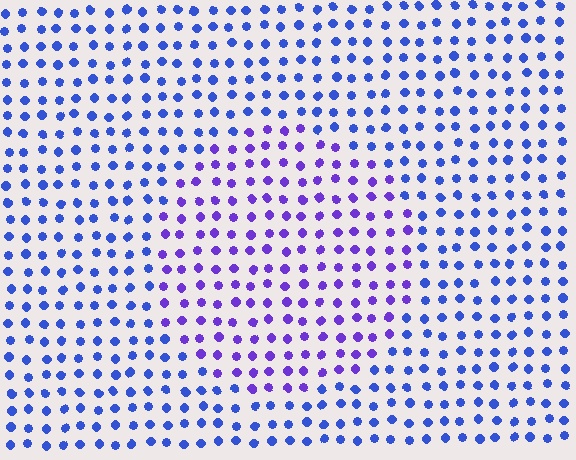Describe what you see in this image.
The image is filled with small blue elements in a uniform arrangement. A circle-shaped region is visible where the elements are tinted to a slightly different hue, forming a subtle color boundary.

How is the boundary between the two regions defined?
The boundary is defined purely by a slight shift in hue (about 34 degrees). Spacing, size, and orientation are identical on both sides.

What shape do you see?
I see a circle.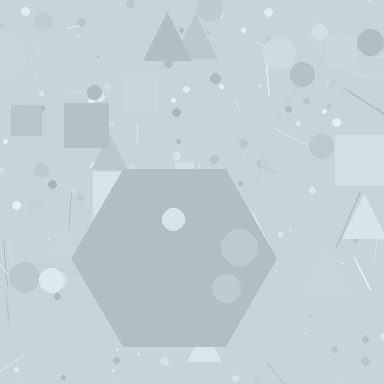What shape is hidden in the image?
A hexagon is hidden in the image.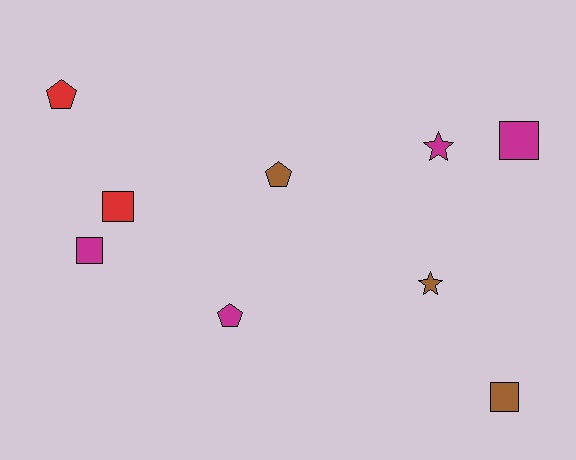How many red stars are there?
There are no red stars.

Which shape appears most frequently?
Square, with 4 objects.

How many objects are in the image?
There are 9 objects.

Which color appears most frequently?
Magenta, with 4 objects.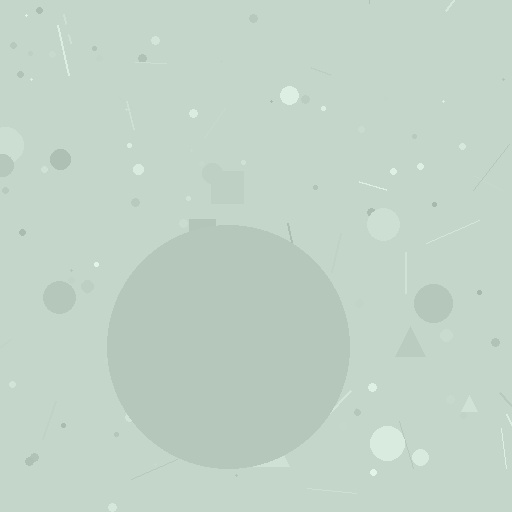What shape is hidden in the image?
A circle is hidden in the image.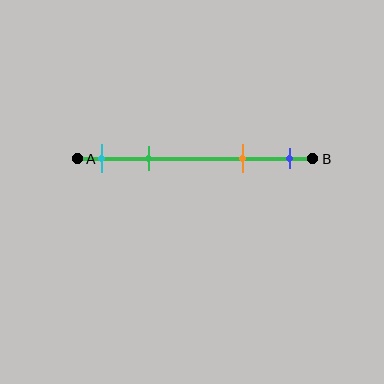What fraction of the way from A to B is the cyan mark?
The cyan mark is approximately 10% (0.1) of the way from A to B.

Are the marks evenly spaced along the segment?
No, the marks are not evenly spaced.